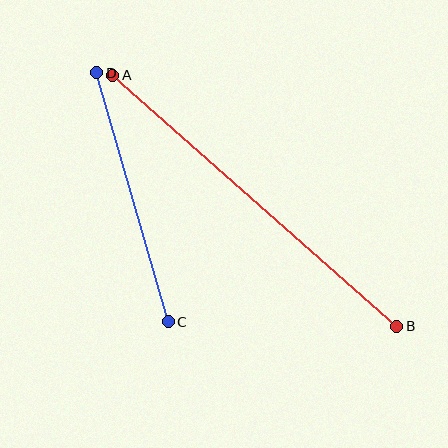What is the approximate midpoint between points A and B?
The midpoint is at approximately (255, 201) pixels.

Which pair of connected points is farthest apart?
Points A and B are farthest apart.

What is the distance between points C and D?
The distance is approximately 259 pixels.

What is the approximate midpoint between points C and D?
The midpoint is at approximately (132, 197) pixels.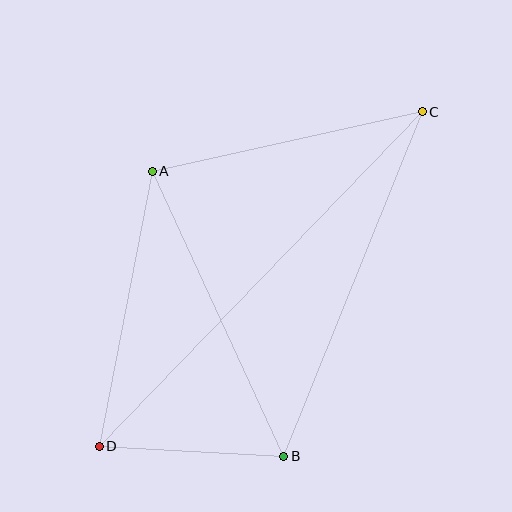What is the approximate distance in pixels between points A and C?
The distance between A and C is approximately 276 pixels.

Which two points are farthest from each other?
Points C and D are farthest from each other.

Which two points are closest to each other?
Points B and D are closest to each other.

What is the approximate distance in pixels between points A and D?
The distance between A and D is approximately 280 pixels.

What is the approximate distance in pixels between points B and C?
The distance between B and C is approximately 371 pixels.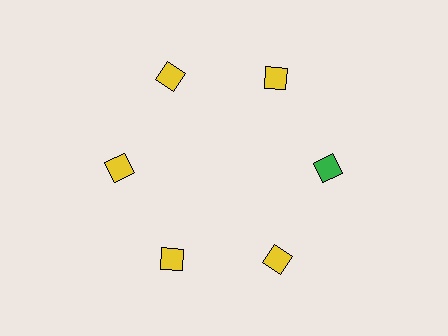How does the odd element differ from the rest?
It has a different color: green instead of yellow.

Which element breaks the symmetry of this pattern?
The green diamond at roughly the 3 o'clock position breaks the symmetry. All other shapes are yellow diamonds.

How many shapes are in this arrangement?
There are 6 shapes arranged in a ring pattern.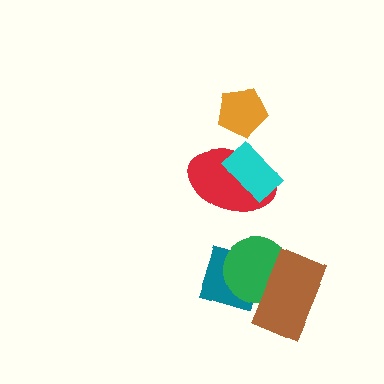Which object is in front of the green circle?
The brown rectangle is in front of the green circle.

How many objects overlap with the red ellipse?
1 object overlaps with the red ellipse.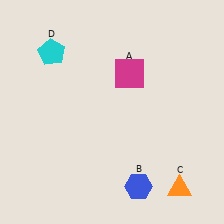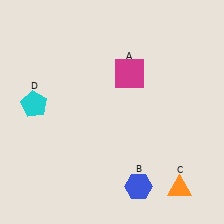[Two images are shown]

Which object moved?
The cyan pentagon (D) moved down.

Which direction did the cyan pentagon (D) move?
The cyan pentagon (D) moved down.